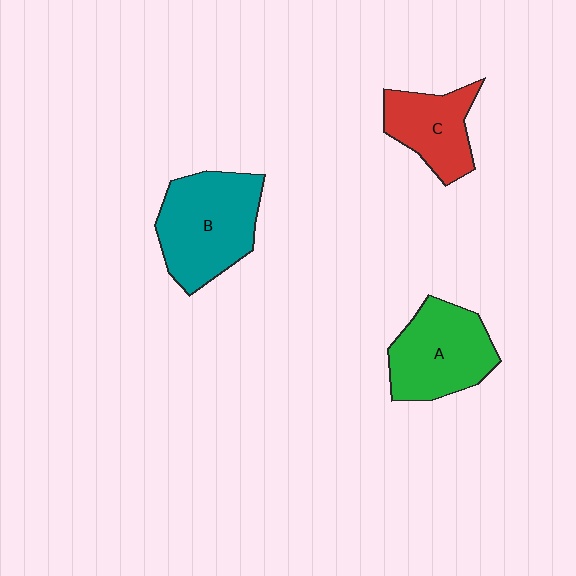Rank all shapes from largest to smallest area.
From largest to smallest: B (teal), A (green), C (red).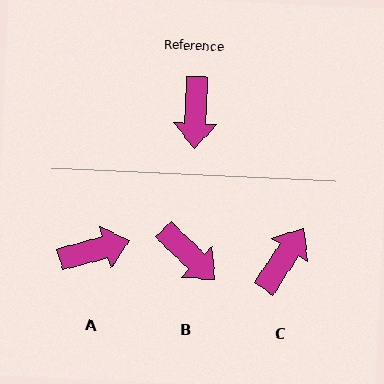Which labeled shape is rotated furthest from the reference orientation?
C, about 149 degrees away.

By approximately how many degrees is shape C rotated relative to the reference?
Approximately 149 degrees counter-clockwise.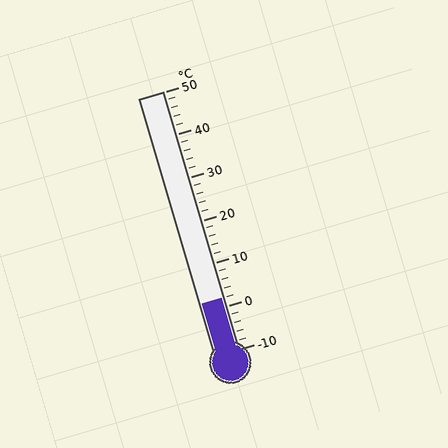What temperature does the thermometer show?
The thermometer shows approximately 2°C.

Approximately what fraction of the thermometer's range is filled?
The thermometer is filled to approximately 20% of its range.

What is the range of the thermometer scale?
The thermometer scale ranges from -10°C to 50°C.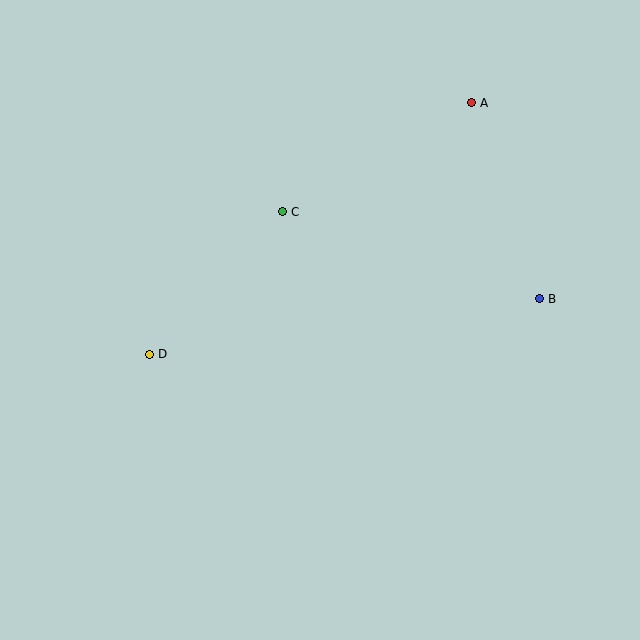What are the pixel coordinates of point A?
Point A is at (472, 103).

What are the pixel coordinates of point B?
Point B is at (540, 299).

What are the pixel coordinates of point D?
Point D is at (149, 354).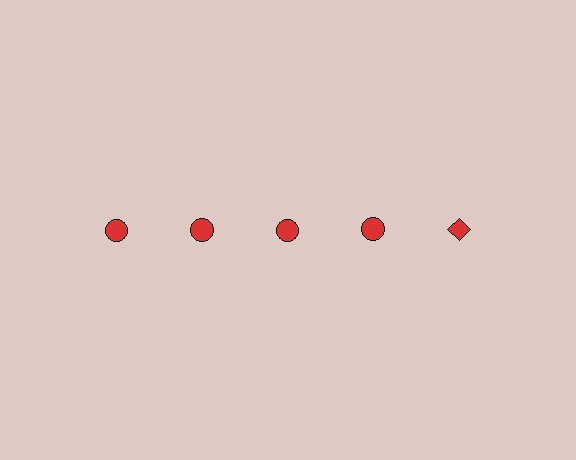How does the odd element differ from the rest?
It has a different shape: diamond instead of circle.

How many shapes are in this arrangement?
There are 5 shapes arranged in a grid pattern.